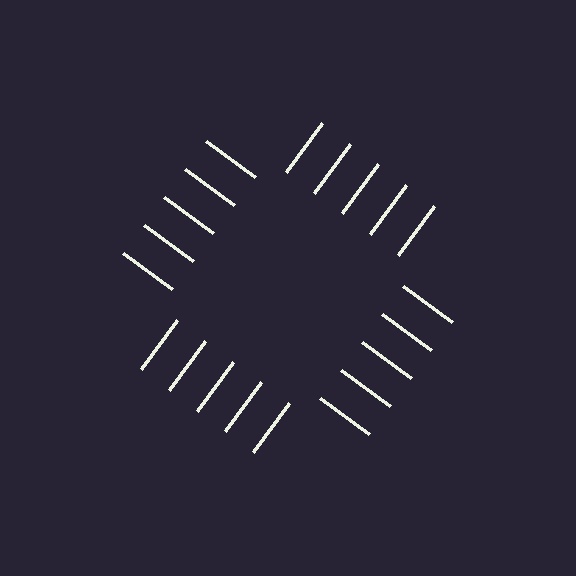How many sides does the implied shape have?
4 sides — the line-ends trace a square.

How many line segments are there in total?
20 — 5 along each of the 4 edges.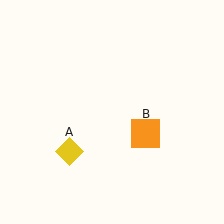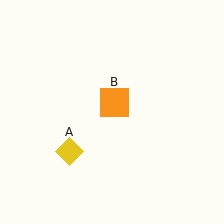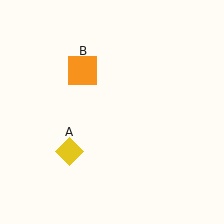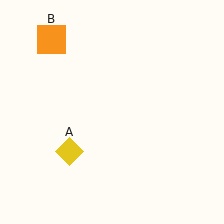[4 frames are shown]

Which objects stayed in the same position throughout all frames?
Yellow diamond (object A) remained stationary.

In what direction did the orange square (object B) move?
The orange square (object B) moved up and to the left.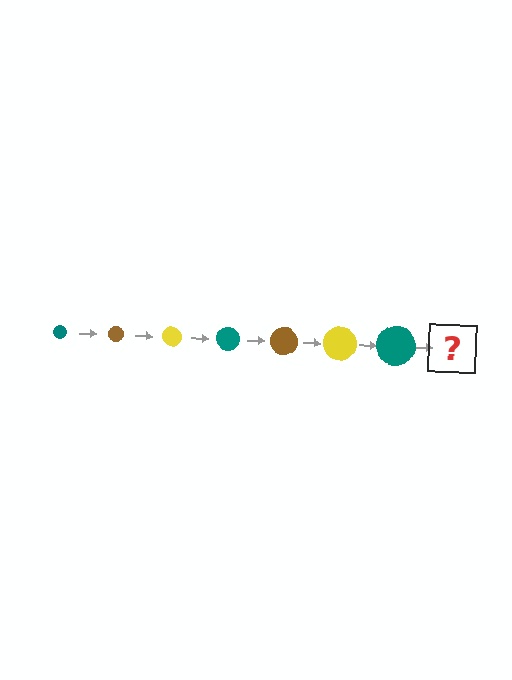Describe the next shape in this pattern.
It should be a brown circle, larger than the previous one.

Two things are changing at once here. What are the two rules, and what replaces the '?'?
The two rules are that the circle grows larger each step and the color cycles through teal, brown, and yellow. The '?' should be a brown circle, larger than the previous one.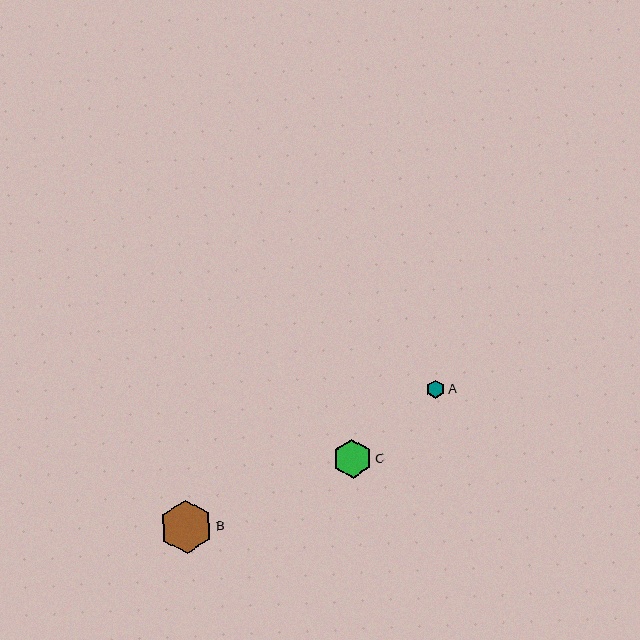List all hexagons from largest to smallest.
From largest to smallest: B, C, A.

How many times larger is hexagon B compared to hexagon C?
Hexagon B is approximately 1.4 times the size of hexagon C.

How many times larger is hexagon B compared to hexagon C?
Hexagon B is approximately 1.4 times the size of hexagon C.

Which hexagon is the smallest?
Hexagon A is the smallest with a size of approximately 18 pixels.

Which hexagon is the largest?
Hexagon B is the largest with a size of approximately 53 pixels.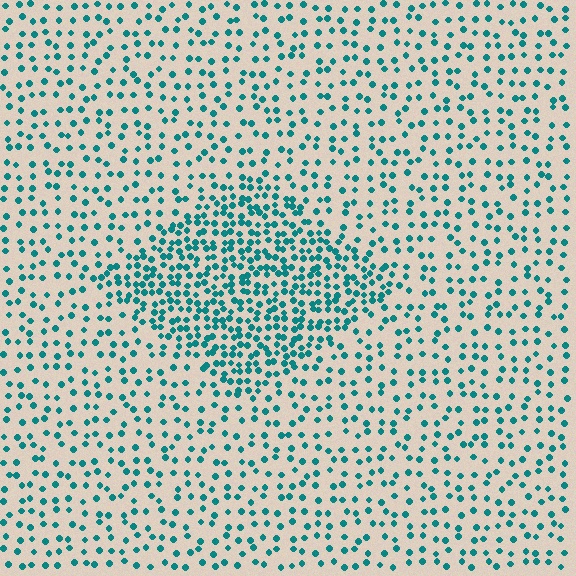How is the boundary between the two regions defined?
The boundary is defined by a change in element density (approximately 2.2x ratio). All elements are the same color, size, and shape.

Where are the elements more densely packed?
The elements are more densely packed inside the diamond boundary.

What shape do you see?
I see a diamond.